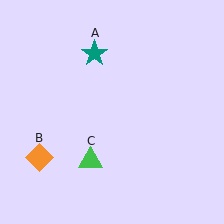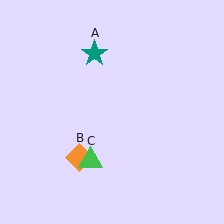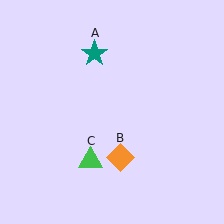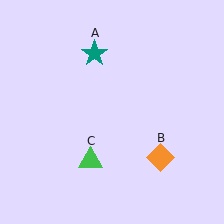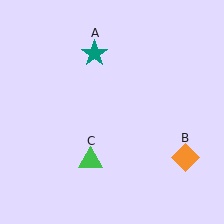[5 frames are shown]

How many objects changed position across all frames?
1 object changed position: orange diamond (object B).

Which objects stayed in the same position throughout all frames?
Teal star (object A) and green triangle (object C) remained stationary.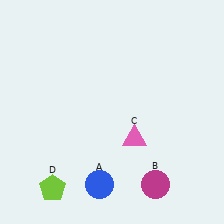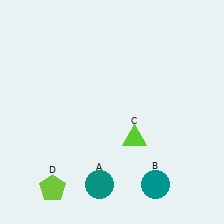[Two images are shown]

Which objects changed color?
A changed from blue to teal. B changed from magenta to teal. C changed from pink to lime.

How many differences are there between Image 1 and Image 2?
There are 3 differences between the two images.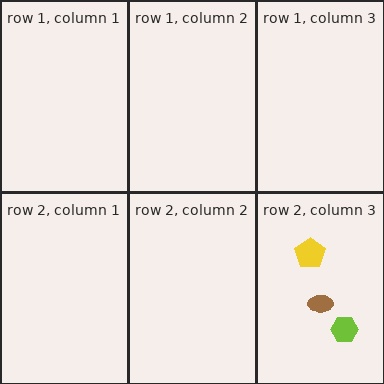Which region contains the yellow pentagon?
The row 2, column 3 region.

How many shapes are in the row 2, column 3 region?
3.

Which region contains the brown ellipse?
The row 2, column 3 region.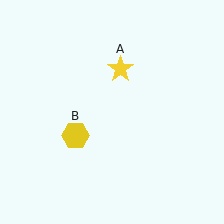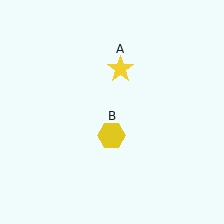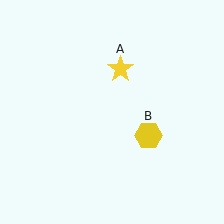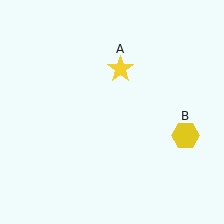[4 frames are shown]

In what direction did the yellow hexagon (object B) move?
The yellow hexagon (object B) moved right.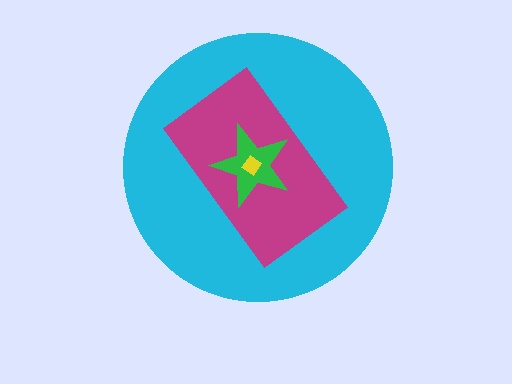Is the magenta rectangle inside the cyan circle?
Yes.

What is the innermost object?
The yellow diamond.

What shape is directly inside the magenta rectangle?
The green star.